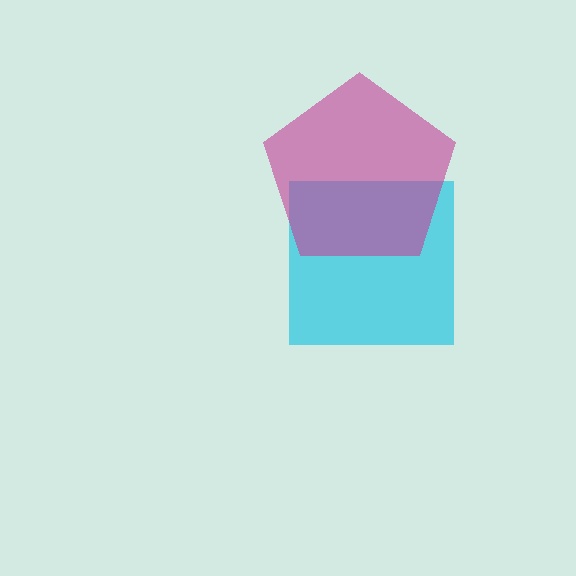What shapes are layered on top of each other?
The layered shapes are: a cyan square, a magenta pentagon.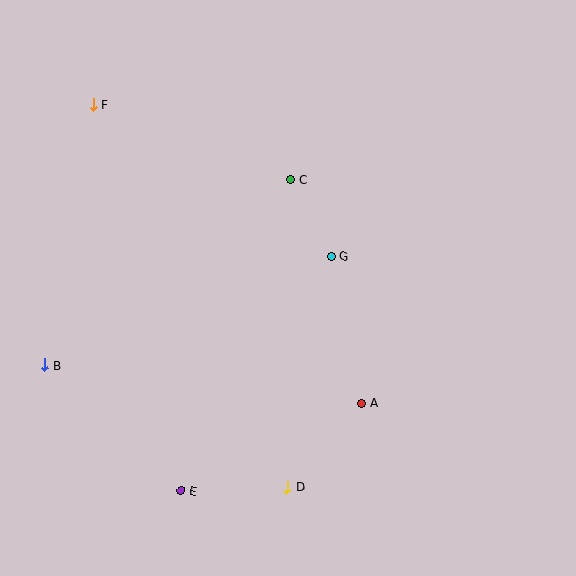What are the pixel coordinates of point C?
Point C is at (291, 180).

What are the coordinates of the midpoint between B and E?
The midpoint between B and E is at (113, 428).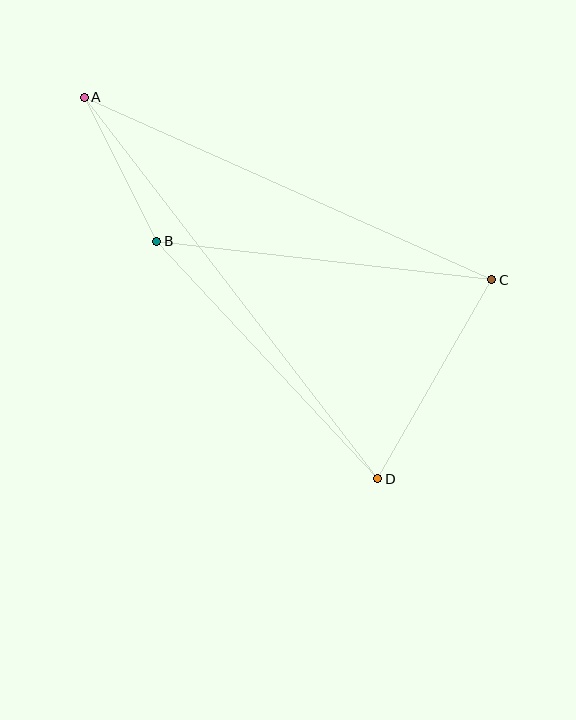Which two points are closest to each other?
Points A and B are closest to each other.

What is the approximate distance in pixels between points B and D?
The distance between B and D is approximately 324 pixels.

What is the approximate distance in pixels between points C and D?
The distance between C and D is approximately 229 pixels.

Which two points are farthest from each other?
Points A and D are farthest from each other.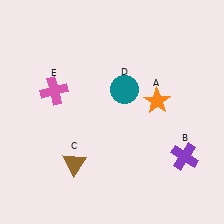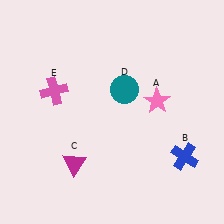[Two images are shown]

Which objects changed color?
A changed from orange to pink. B changed from purple to blue. C changed from brown to magenta.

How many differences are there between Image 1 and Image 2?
There are 3 differences between the two images.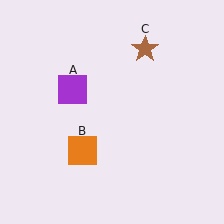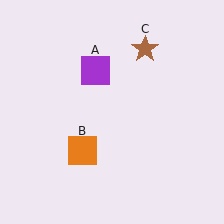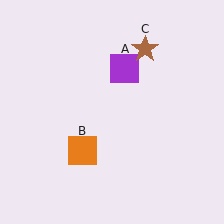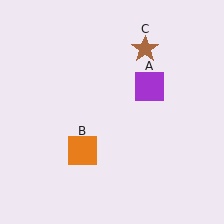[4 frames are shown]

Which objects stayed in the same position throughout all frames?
Orange square (object B) and brown star (object C) remained stationary.